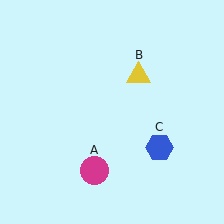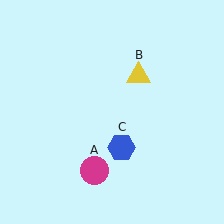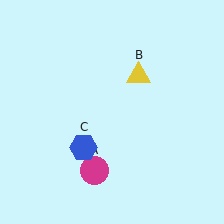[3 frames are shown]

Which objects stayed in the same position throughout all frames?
Magenta circle (object A) and yellow triangle (object B) remained stationary.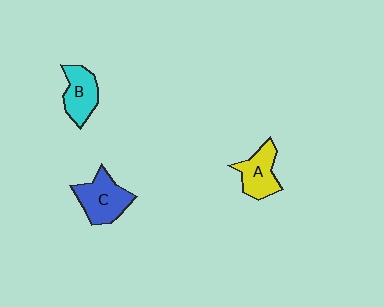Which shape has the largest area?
Shape C (blue).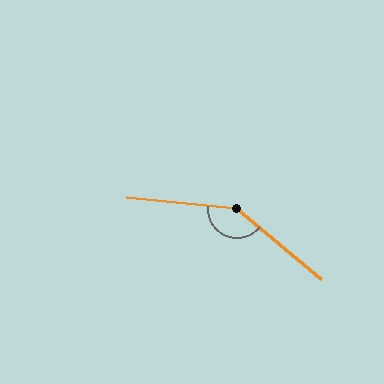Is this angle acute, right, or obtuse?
It is obtuse.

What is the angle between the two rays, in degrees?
Approximately 146 degrees.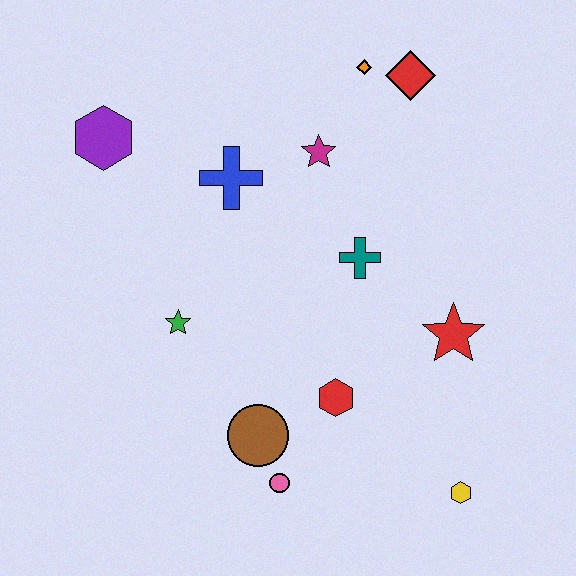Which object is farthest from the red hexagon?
The purple hexagon is farthest from the red hexagon.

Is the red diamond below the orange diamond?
Yes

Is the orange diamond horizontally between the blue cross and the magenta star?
No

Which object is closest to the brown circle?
The pink circle is closest to the brown circle.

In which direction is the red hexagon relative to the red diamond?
The red hexagon is below the red diamond.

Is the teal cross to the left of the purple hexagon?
No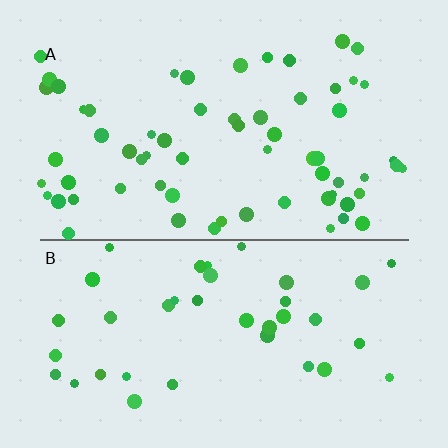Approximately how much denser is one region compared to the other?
Approximately 1.7× — region A over region B.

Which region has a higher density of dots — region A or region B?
A (the top).